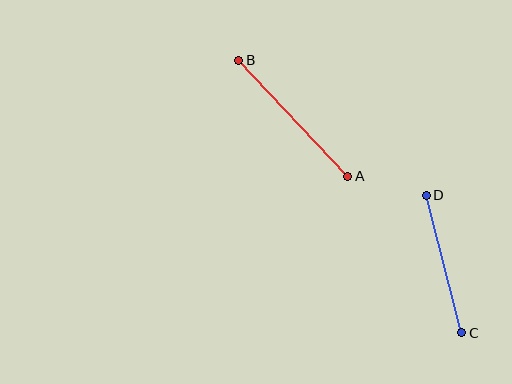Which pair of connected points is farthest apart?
Points A and B are farthest apart.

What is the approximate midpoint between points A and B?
The midpoint is at approximately (293, 118) pixels.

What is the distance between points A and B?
The distance is approximately 159 pixels.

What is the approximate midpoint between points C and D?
The midpoint is at approximately (444, 264) pixels.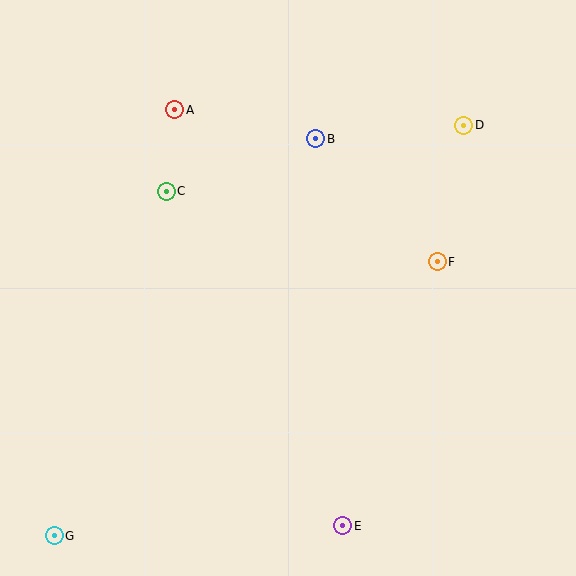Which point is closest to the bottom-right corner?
Point E is closest to the bottom-right corner.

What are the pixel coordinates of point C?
Point C is at (166, 191).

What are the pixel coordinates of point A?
Point A is at (175, 110).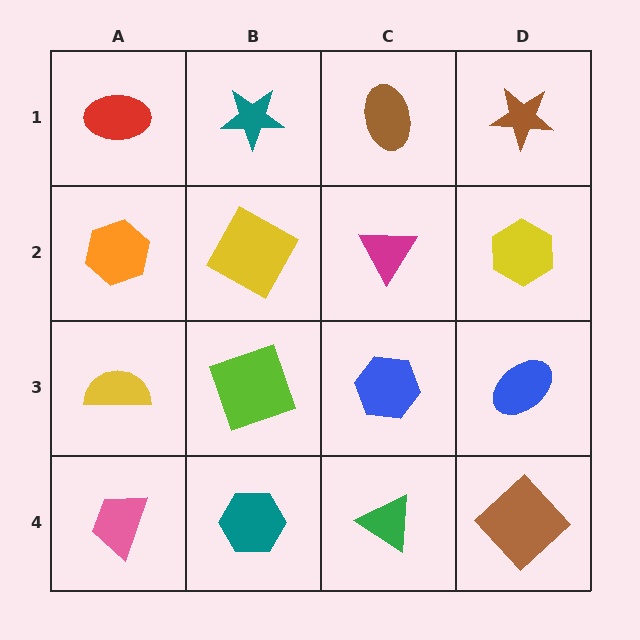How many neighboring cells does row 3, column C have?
4.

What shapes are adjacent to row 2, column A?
A red ellipse (row 1, column A), a yellow semicircle (row 3, column A), a yellow square (row 2, column B).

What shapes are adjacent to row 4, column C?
A blue hexagon (row 3, column C), a teal hexagon (row 4, column B), a brown diamond (row 4, column D).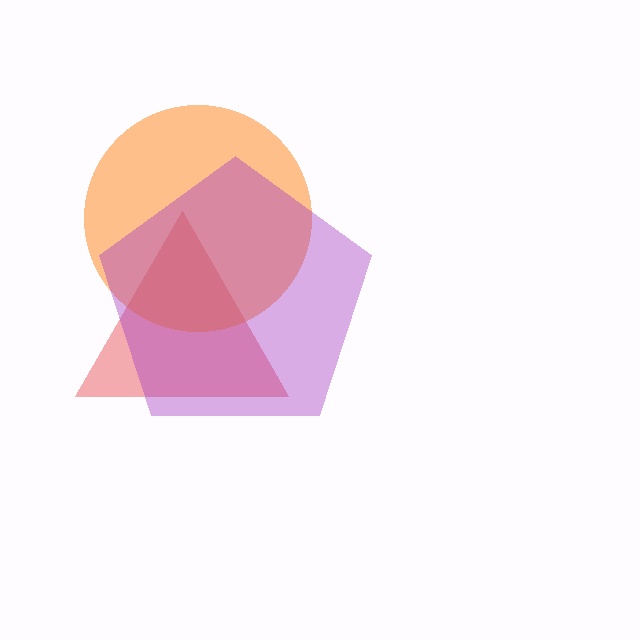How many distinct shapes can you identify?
There are 3 distinct shapes: a red triangle, an orange circle, a purple pentagon.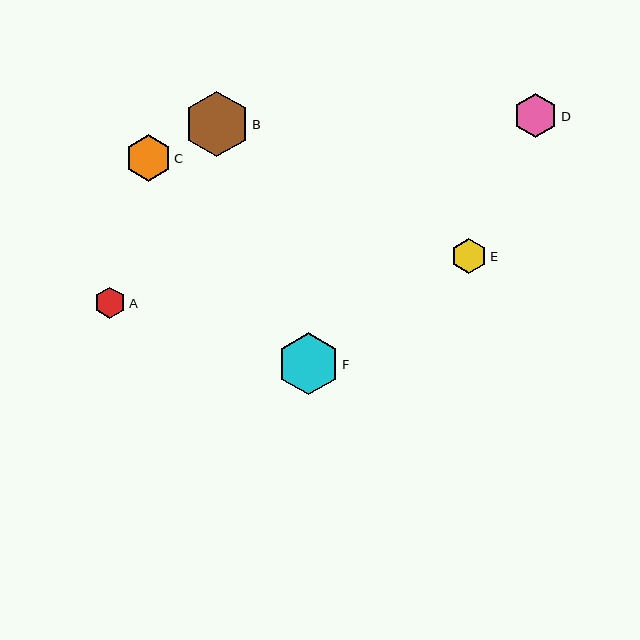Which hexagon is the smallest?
Hexagon A is the smallest with a size of approximately 31 pixels.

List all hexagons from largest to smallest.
From largest to smallest: B, F, C, D, E, A.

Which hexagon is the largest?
Hexagon B is the largest with a size of approximately 65 pixels.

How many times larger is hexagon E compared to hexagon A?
Hexagon E is approximately 1.1 times the size of hexagon A.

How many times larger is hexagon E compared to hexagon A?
Hexagon E is approximately 1.1 times the size of hexagon A.